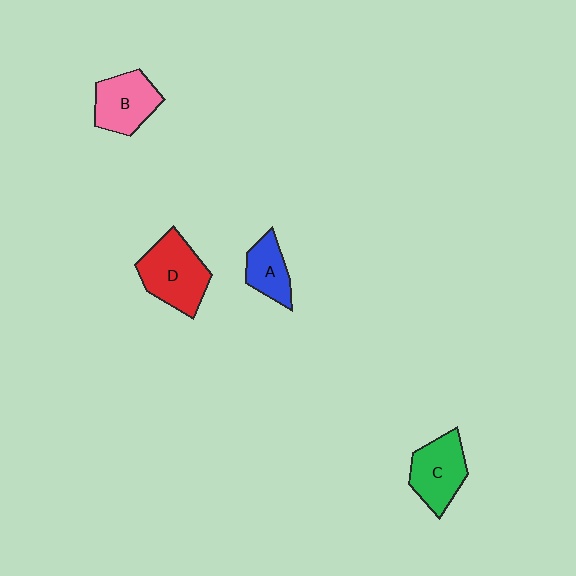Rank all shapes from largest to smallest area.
From largest to smallest: D (red), C (green), B (pink), A (blue).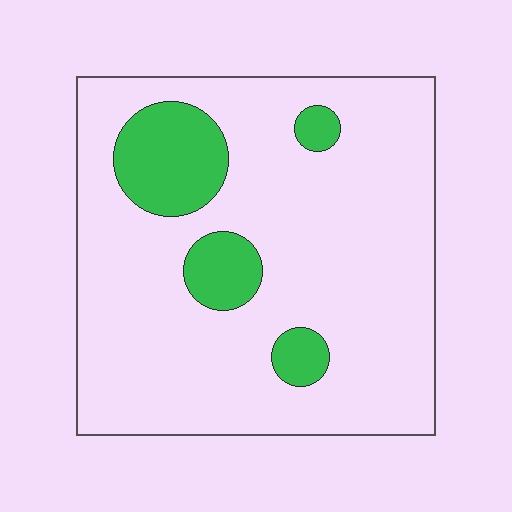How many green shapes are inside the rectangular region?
4.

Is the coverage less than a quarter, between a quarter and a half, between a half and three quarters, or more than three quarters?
Less than a quarter.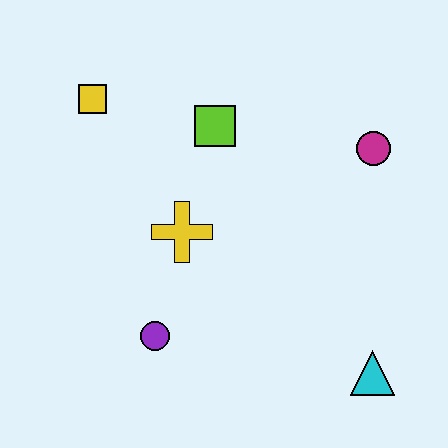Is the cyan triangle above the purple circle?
No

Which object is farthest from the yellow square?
The cyan triangle is farthest from the yellow square.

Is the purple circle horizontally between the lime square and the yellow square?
Yes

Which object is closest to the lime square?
The yellow cross is closest to the lime square.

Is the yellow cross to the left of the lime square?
Yes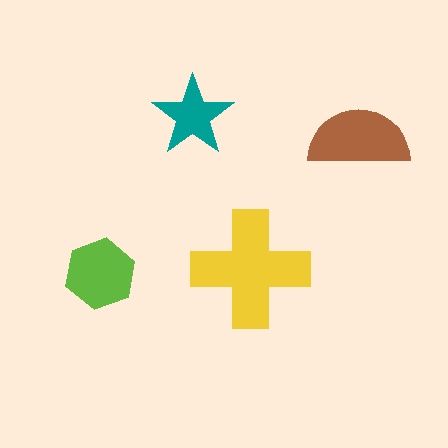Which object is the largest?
The yellow cross.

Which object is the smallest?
The teal star.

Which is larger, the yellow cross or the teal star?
The yellow cross.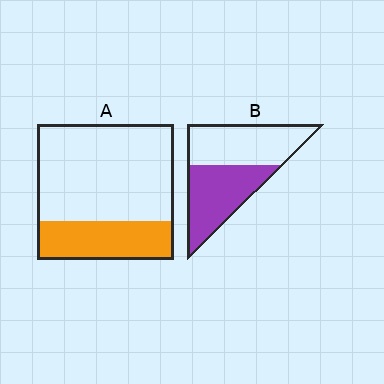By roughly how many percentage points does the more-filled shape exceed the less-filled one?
By roughly 20 percentage points (B over A).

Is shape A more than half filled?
No.